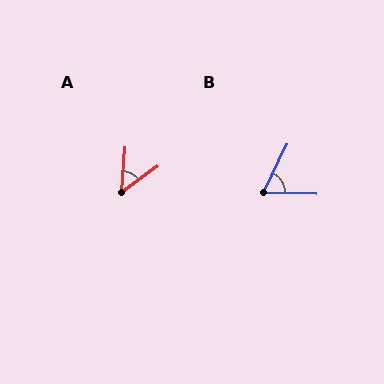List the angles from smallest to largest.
A (50°), B (66°).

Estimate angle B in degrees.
Approximately 66 degrees.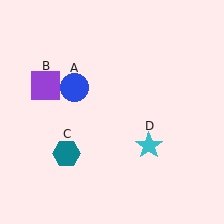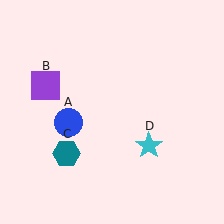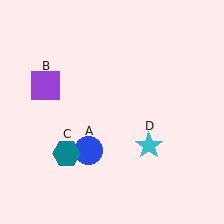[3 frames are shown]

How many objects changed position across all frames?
1 object changed position: blue circle (object A).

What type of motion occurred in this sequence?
The blue circle (object A) rotated counterclockwise around the center of the scene.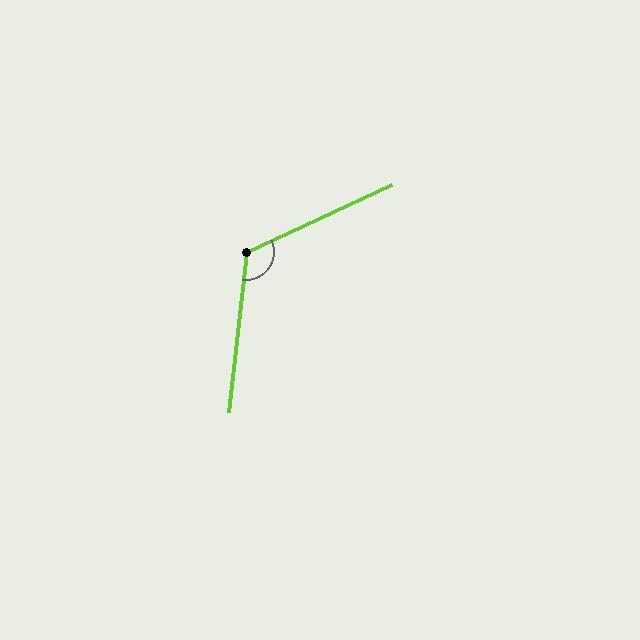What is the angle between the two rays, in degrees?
Approximately 121 degrees.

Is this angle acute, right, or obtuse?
It is obtuse.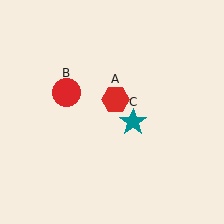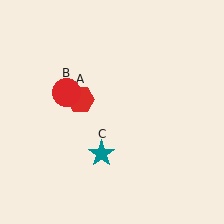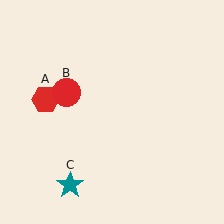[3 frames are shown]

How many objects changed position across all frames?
2 objects changed position: red hexagon (object A), teal star (object C).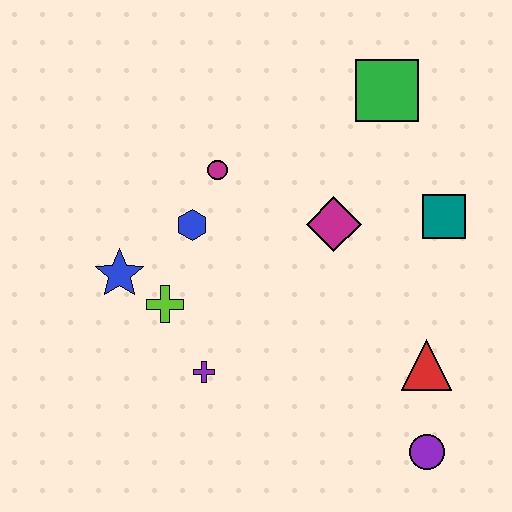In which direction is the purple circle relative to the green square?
The purple circle is below the green square.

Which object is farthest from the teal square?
The blue star is farthest from the teal square.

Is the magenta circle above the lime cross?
Yes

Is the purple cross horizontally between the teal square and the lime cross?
Yes